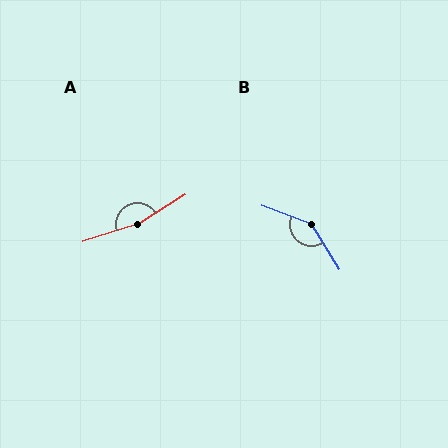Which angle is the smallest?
B, at approximately 142 degrees.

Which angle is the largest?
A, at approximately 166 degrees.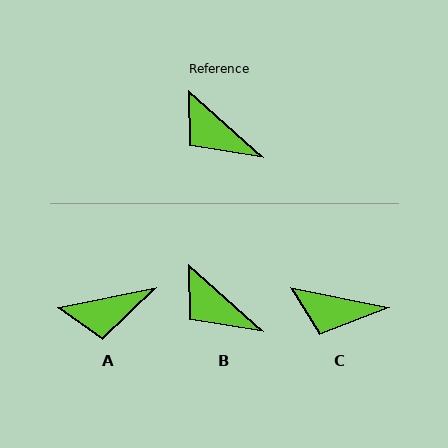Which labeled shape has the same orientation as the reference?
B.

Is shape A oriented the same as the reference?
No, it is off by about 54 degrees.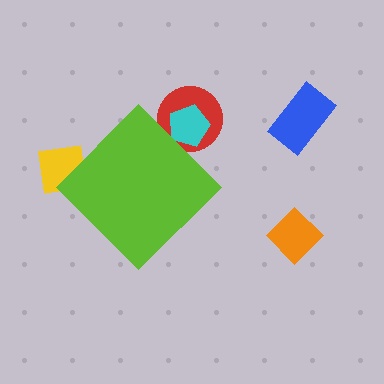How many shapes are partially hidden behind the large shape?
3 shapes are partially hidden.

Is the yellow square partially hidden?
Yes, the yellow square is partially hidden behind the lime diamond.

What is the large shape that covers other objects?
A lime diamond.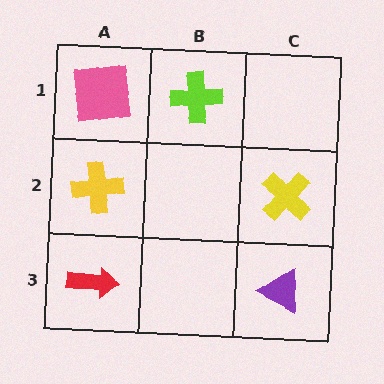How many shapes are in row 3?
2 shapes.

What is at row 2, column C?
A yellow cross.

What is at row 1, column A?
A pink square.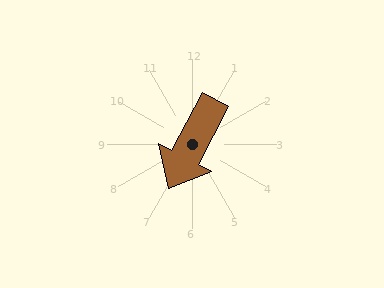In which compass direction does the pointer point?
Southwest.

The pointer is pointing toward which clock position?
Roughly 7 o'clock.